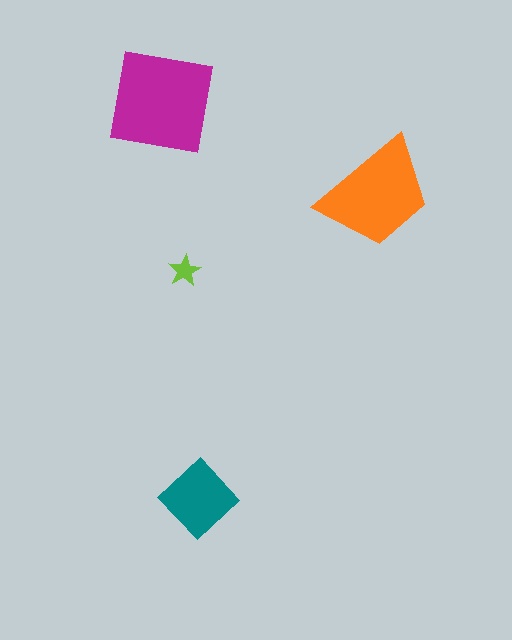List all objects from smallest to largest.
The lime star, the teal diamond, the orange trapezoid, the magenta square.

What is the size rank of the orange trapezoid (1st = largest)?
2nd.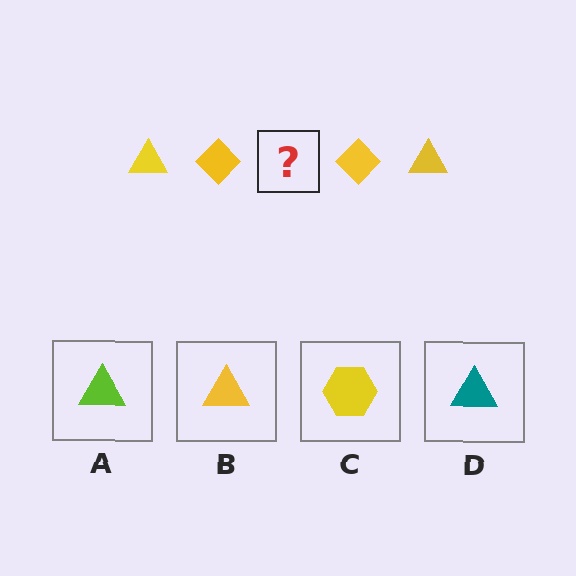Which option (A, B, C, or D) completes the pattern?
B.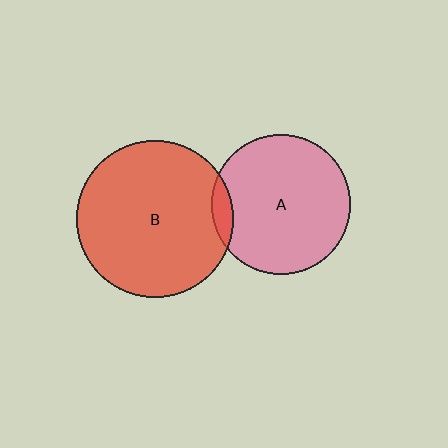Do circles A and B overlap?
Yes.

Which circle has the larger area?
Circle B (red).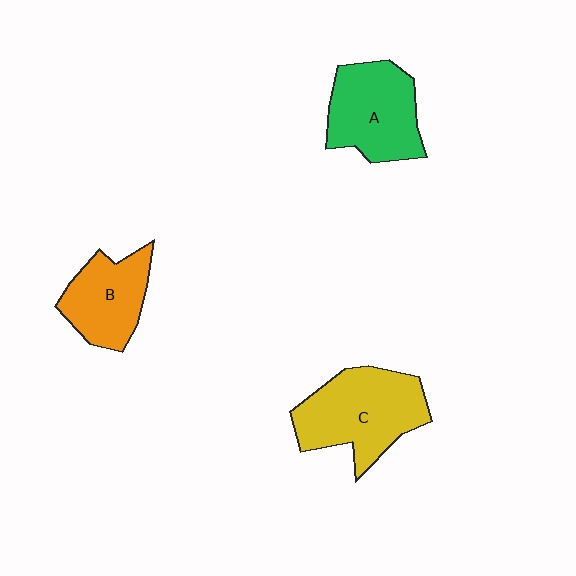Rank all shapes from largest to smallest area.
From largest to smallest: C (yellow), A (green), B (orange).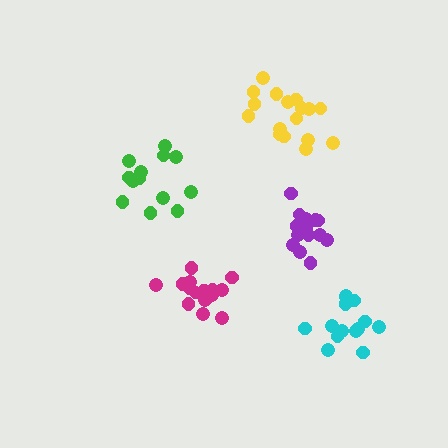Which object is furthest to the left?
The green cluster is leftmost.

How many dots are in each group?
Group 1: 14 dots, Group 2: 17 dots, Group 3: 17 dots, Group 4: 14 dots, Group 5: 13 dots (75 total).